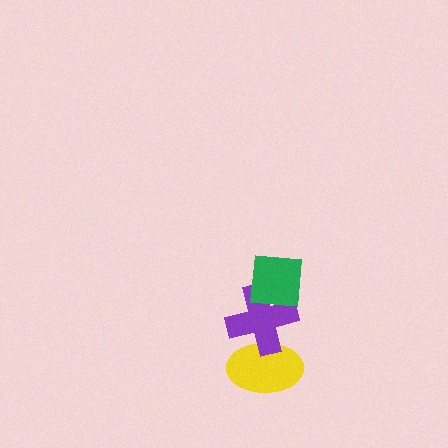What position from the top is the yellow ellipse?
The yellow ellipse is 3rd from the top.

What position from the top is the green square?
The green square is 1st from the top.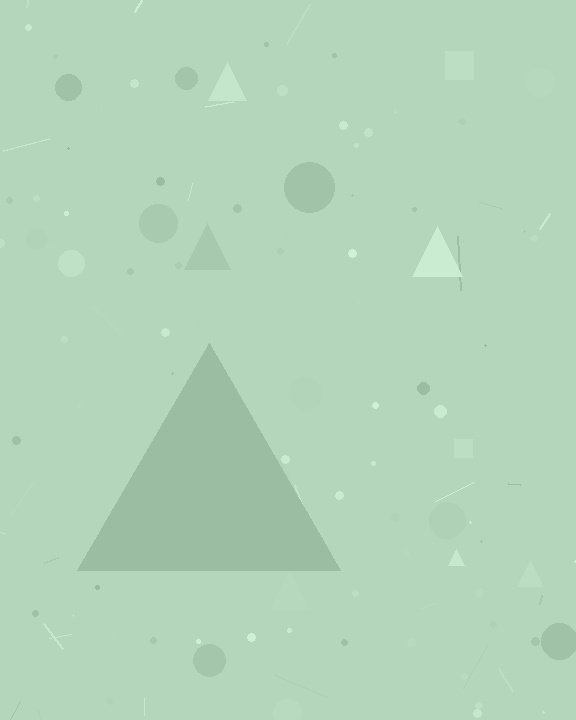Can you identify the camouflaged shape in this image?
The camouflaged shape is a triangle.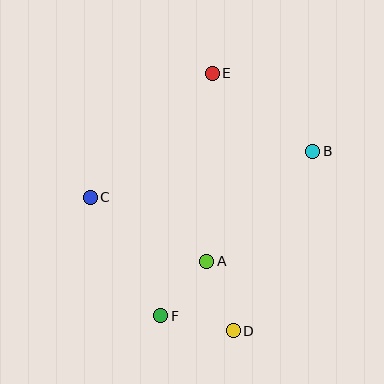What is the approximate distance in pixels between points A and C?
The distance between A and C is approximately 133 pixels.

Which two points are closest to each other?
Points A and F are closest to each other.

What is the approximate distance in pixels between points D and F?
The distance between D and F is approximately 74 pixels.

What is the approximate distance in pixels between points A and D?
The distance between A and D is approximately 74 pixels.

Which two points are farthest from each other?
Points D and E are farthest from each other.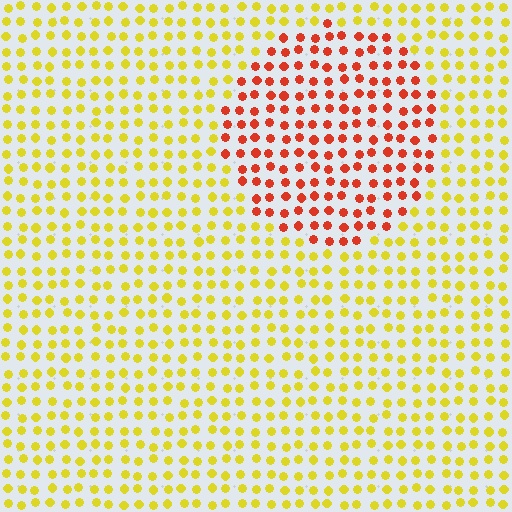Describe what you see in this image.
The image is filled with small yellow elements in a uniform arrangement. A circle-shaped region is visible where the elements are tinted to a slightly different hue, forming a subtle color boundary.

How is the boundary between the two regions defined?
The boundary is defined purely by a slight shift in hue (about 53 degrees). Spacing, size, and orientation are identical on both sides.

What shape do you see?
I see a circle.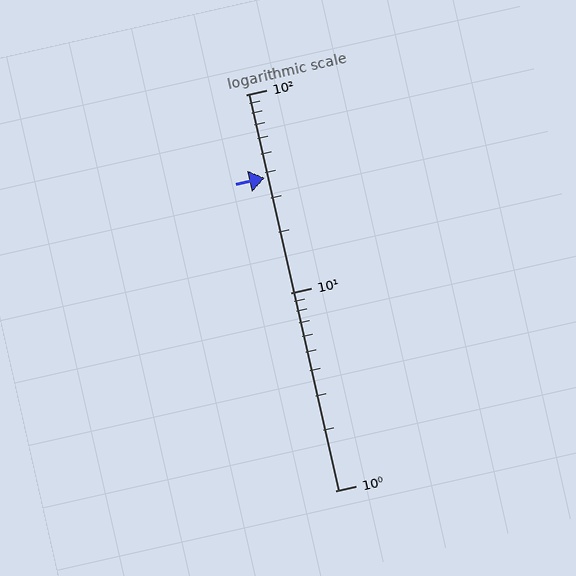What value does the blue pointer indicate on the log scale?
The pointer indicates approximately 38.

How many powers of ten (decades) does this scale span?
The scale spans 2 decades, from 1 to 100.